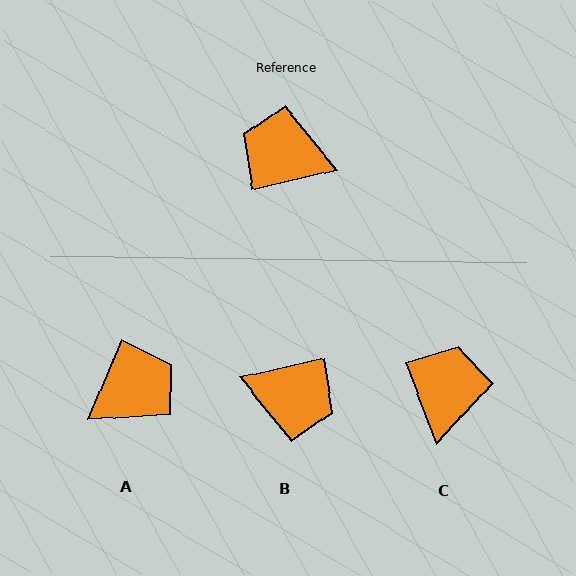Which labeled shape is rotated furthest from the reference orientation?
B, about 180 degrees away.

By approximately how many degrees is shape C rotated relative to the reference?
Approximately 82 degrees clockwise.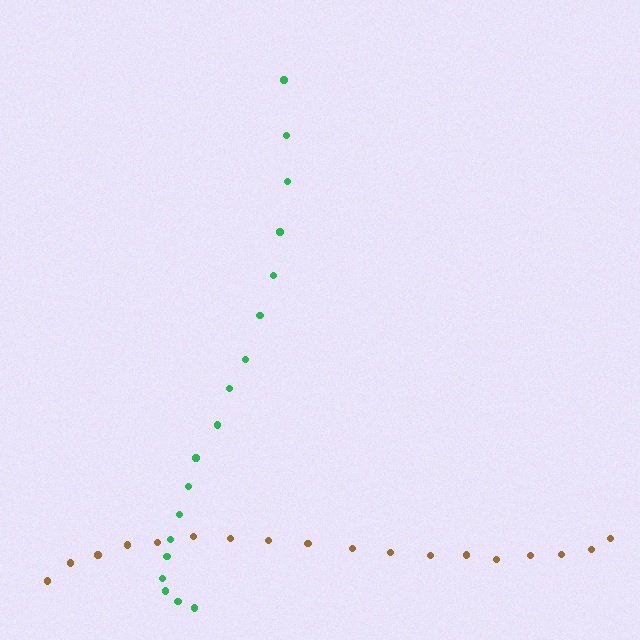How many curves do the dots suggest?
There are 2 distinct paths.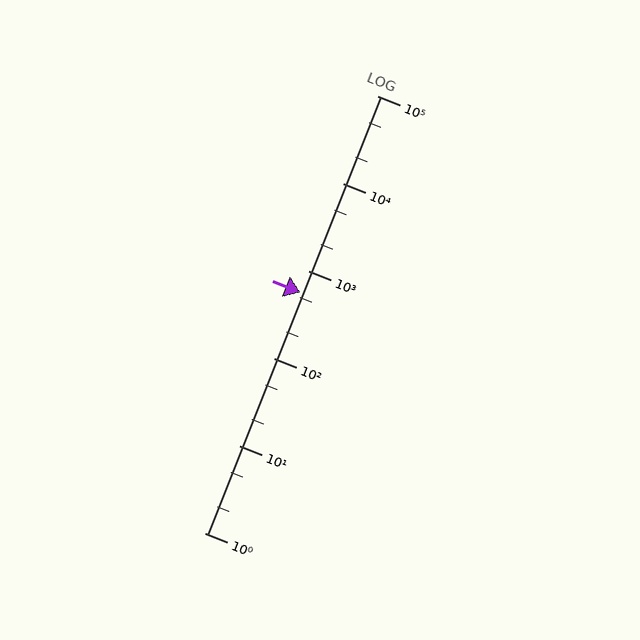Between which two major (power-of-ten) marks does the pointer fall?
The pointer is between 100 and 1000.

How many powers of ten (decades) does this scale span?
The scale spans 5 decades, from 1 to 100000.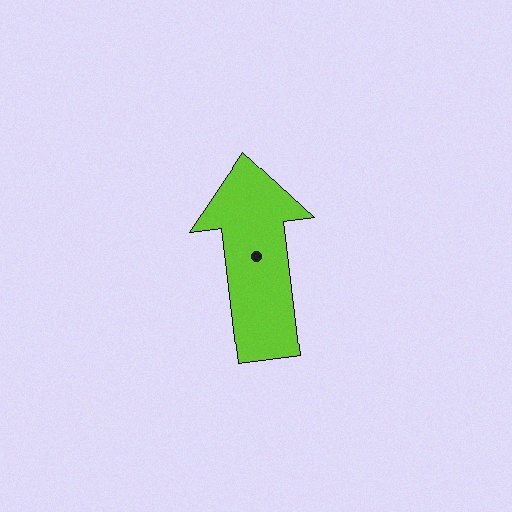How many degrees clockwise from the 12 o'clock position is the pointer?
Approximately 353 degrees.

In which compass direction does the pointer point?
North.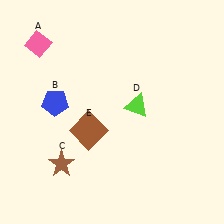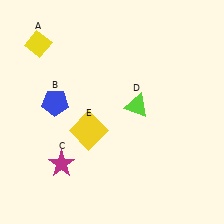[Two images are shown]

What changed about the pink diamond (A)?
In Image 1, A is pink. In Image 2, it changed to yellow.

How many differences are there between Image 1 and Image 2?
There are 3 differences between the two images.